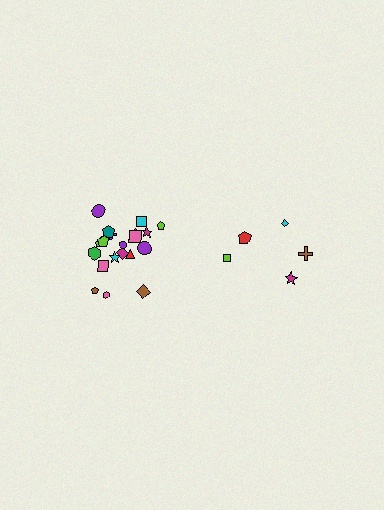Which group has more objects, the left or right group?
The left group.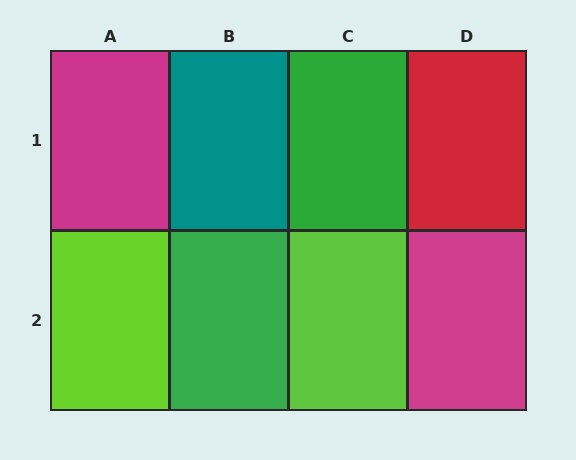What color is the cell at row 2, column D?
Magenta.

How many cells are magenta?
2 cells are magenta.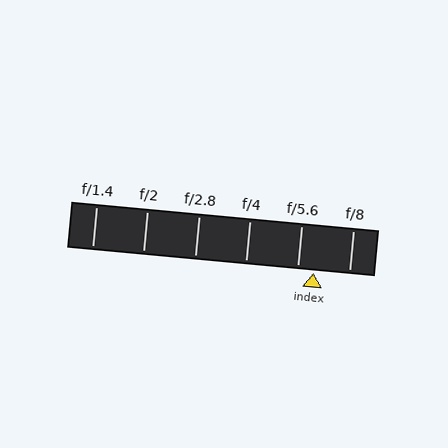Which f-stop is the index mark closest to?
The index mark is closest to f/5.6.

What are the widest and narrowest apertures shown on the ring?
The widest aperture shown is f/1.4 and the narrowest is f/8.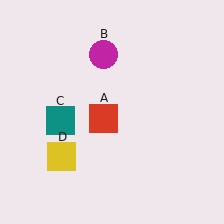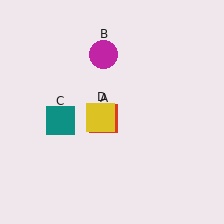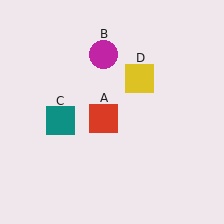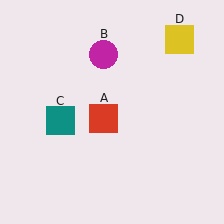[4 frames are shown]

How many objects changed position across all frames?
1 object changed position: yellow square (object D).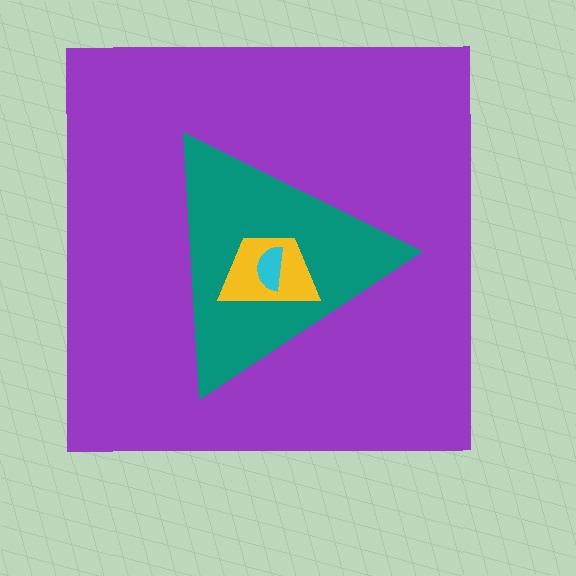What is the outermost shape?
The purple square.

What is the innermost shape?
The cyan semicircle.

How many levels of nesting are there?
4.